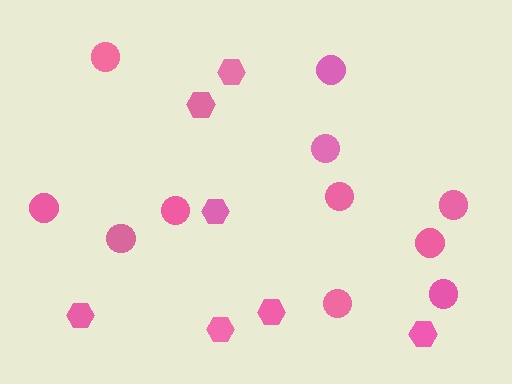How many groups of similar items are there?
There are 2 groups: one group of circles (11) and one group of hexagons (7).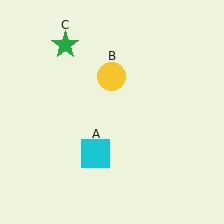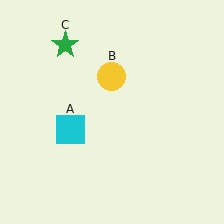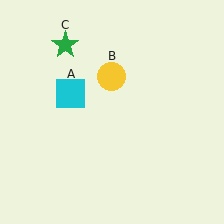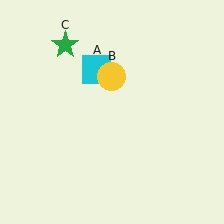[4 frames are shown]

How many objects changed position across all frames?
1 object changed position: cyan square (object A).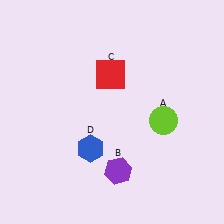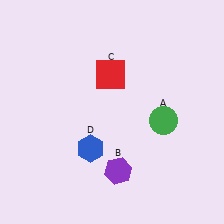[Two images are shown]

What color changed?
The circle (A) changed from lime in Image 1 to green in Image 2.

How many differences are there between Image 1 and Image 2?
There is 1 difference between the two images.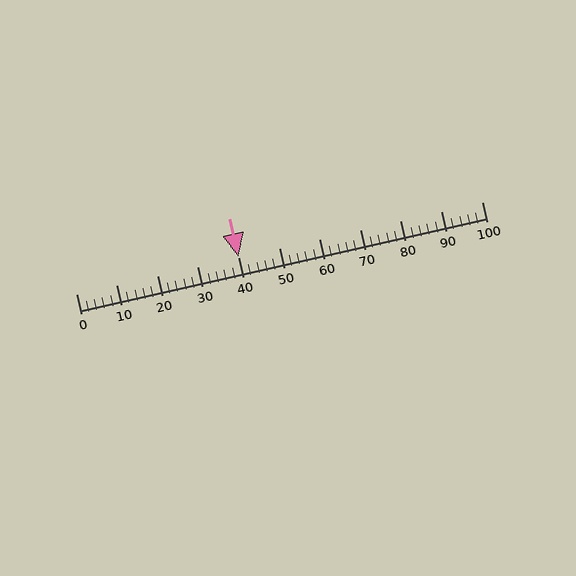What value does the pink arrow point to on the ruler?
The pink arrow points to approximately 40.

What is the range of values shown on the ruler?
The ruler shows values from 0 to 100.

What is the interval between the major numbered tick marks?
The major tick marks are spaced 10 units apart.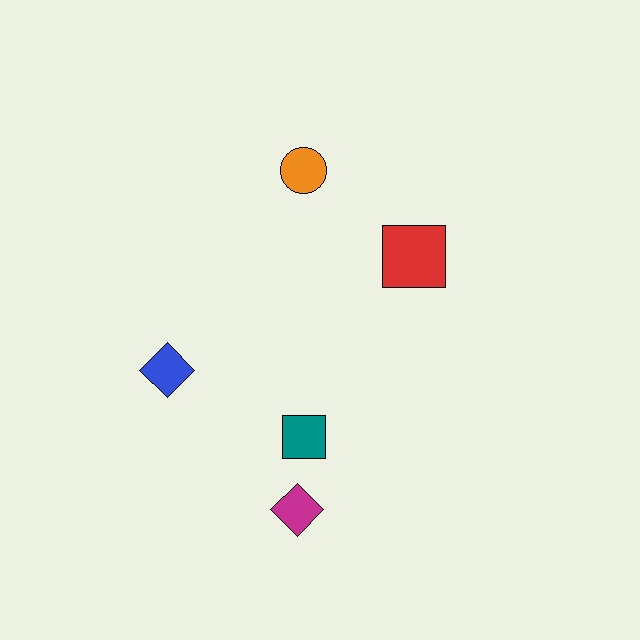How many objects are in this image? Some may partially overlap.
There are 5 objects.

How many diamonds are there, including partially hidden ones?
There are 2 diamonds.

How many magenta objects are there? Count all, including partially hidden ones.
There is 1 magenta object.